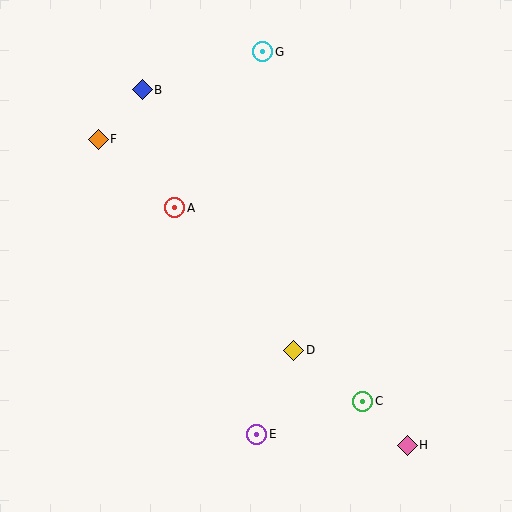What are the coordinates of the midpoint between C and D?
The midpoint between C and D is at (328, 376).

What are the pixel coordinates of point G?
Point G is at (263, 52).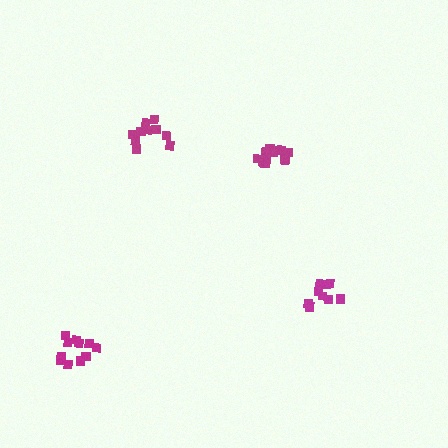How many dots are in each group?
Group 1: 9 dots, Group 2: 14 dots, Group 3: 11 dots, Group 4: 11 dots (45 total).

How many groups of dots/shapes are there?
There are 4 groups.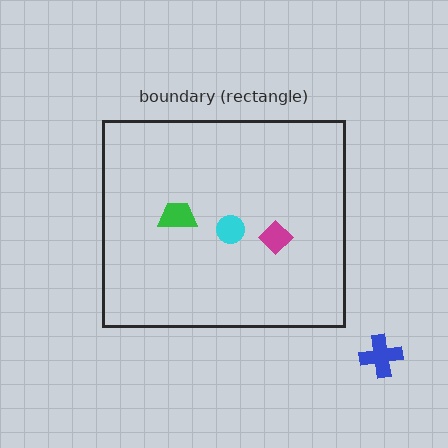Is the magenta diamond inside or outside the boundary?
Inside.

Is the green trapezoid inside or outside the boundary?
Inside.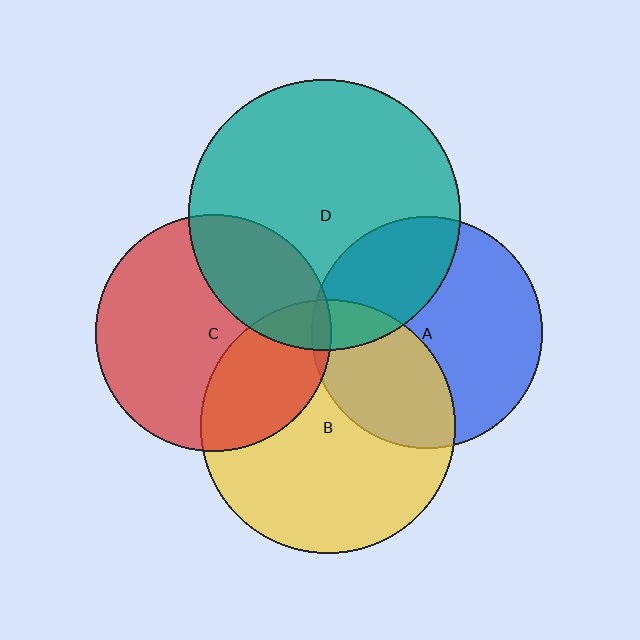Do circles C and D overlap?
Yes.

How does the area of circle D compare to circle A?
Approximately 1.4 times.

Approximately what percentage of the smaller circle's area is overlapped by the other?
Approximately 30%.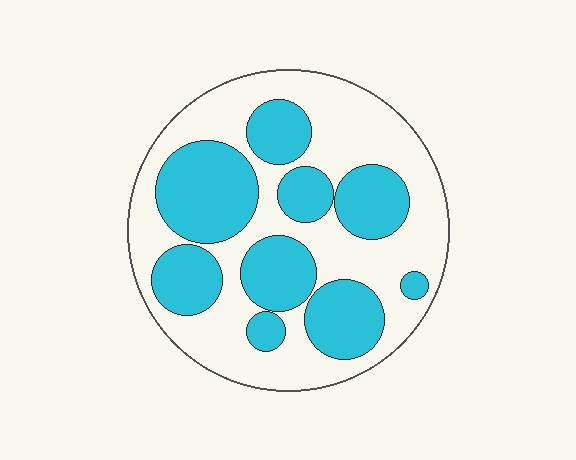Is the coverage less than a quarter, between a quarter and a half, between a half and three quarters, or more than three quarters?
Between a quarter and a half.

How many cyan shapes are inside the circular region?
9.